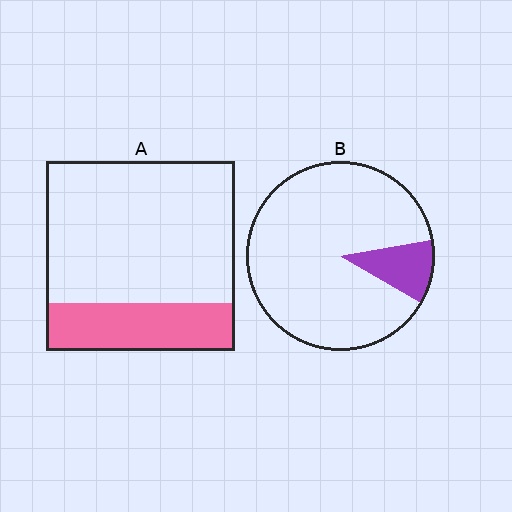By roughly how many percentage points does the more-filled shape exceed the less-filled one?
By roughly 15 percentage points (A over B).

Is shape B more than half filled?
No.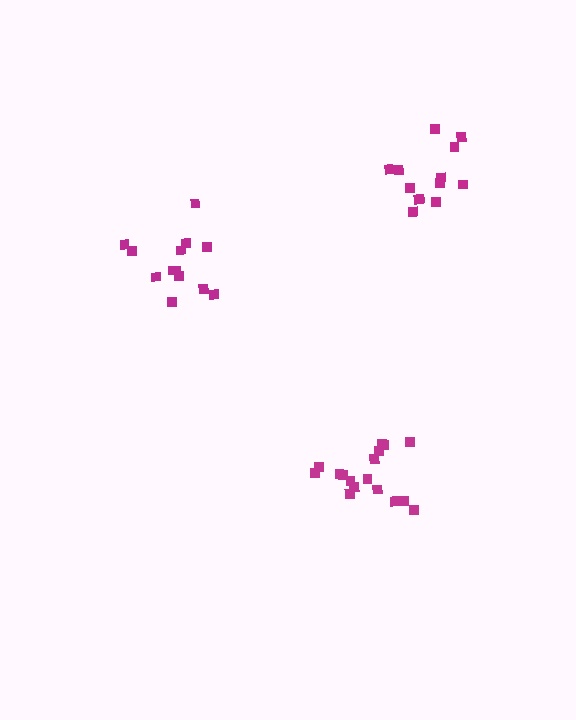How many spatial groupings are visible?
There are 3 spatial groupings.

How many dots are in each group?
Group 1: 13 dots, Group 2: 13 dots, Group 3: 17 dots (43 total).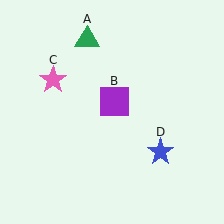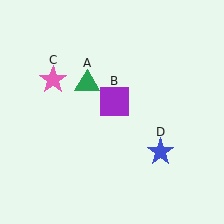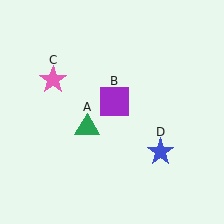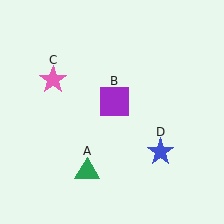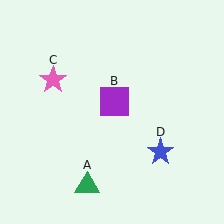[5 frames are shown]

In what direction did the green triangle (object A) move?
The green triangle (object A) moved down.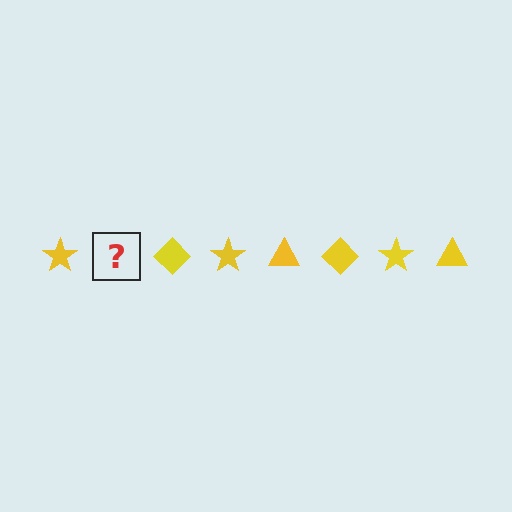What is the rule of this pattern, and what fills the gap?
The rule is that the pattern cycles through star, triangle, diamond shapes in yellow. The gap should be filled with a yellow triangle.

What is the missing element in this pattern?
The missing element is a yellow triangle.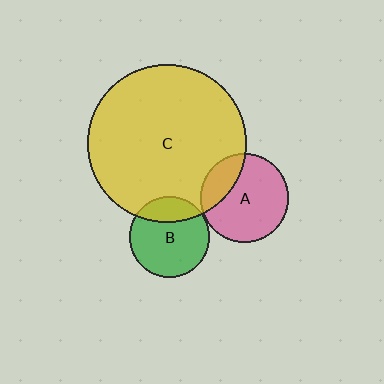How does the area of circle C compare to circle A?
Approximately 3.2 times.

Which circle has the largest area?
Circle C (yellow).